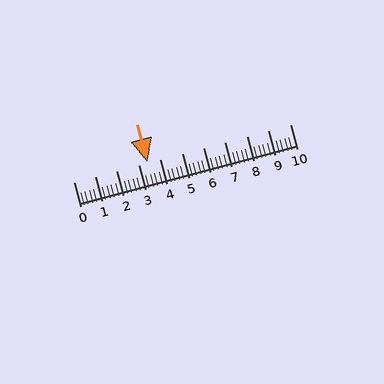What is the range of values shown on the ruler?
The ruler shows values from 0 to 10.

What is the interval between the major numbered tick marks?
The major tick marks are spaced 1 units apart.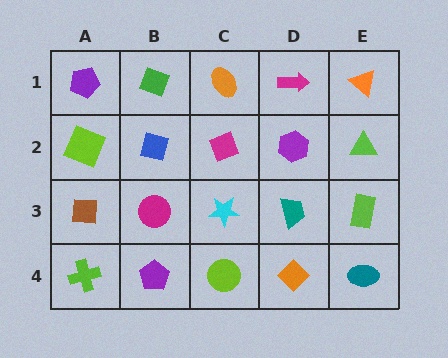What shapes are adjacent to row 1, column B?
A blue square (row 2, column B), a purple pentagon (row 1, column A), an orange ellipse (row 1, column C).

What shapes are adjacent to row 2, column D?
A magenta arrow (row 1, column D), a teal trapezoid (row 3, column D), a magenta diamond (row 2, column C), a lime triangle (row 2, column E).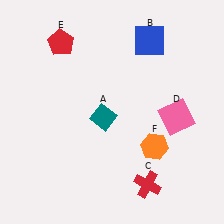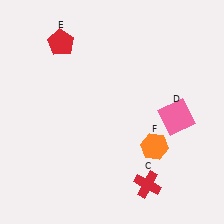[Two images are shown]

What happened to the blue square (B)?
The blue square (B) was removed in Image 2. It was in the top-right area of Image 1.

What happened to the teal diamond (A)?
The teal diamond (A) was removed in Image 2. It was in the bottom-left area of Image 1.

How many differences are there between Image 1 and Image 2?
There are 2 differences between the two images.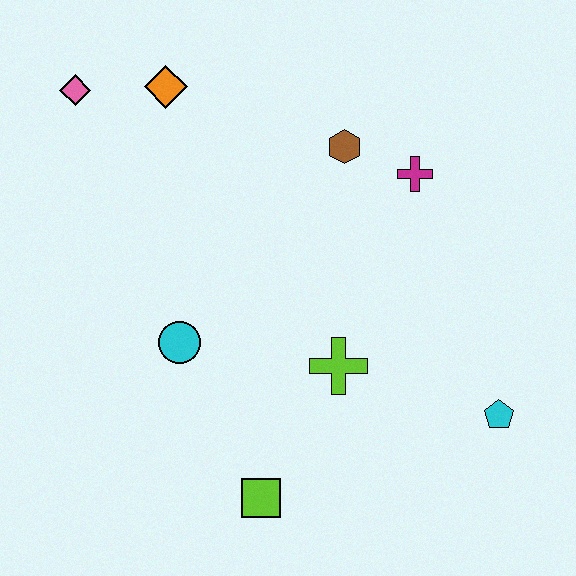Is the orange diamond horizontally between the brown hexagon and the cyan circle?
No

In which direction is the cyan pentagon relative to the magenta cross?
The cyan pentagon is below the magenta cross.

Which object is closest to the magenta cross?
The brown hexagon is closest to the magenta cross.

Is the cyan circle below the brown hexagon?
Yes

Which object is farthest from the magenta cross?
The lime square is farthest from the magenta cross.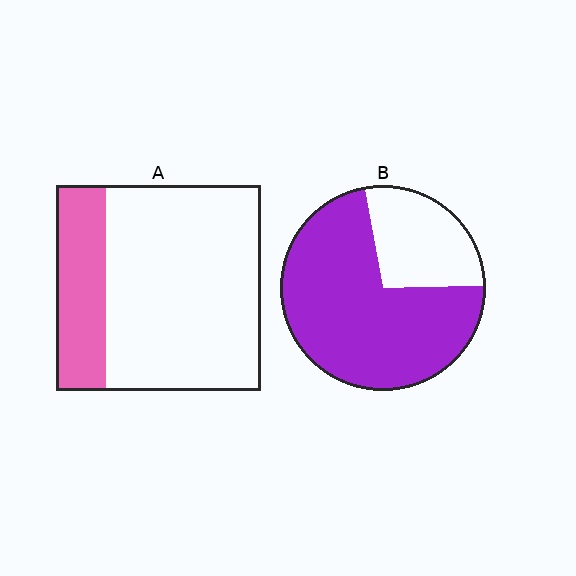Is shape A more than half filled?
No.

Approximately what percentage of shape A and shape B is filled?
A is approximately 25% and B is approximately 75%.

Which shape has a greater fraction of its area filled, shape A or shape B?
Shape B.